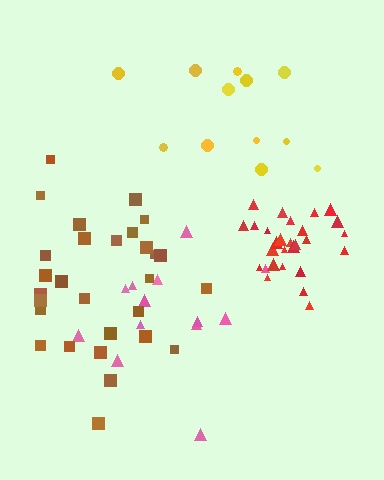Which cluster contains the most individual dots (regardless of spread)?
Brown (29).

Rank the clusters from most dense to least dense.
red, brown, yellow, pink.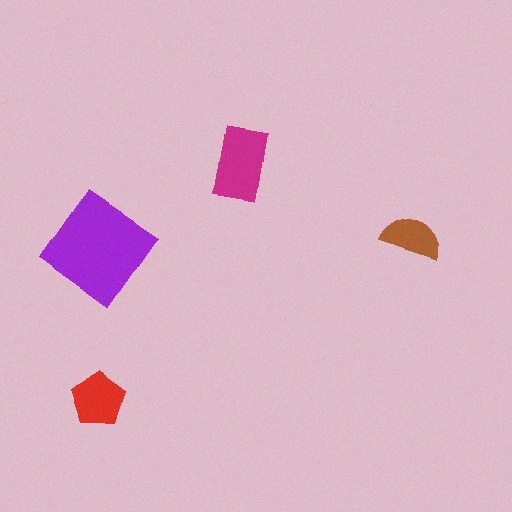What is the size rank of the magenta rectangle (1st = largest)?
2nd.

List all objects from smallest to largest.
The brown semicircle, the red pentagon, the magenta rectangle, the purple diamond.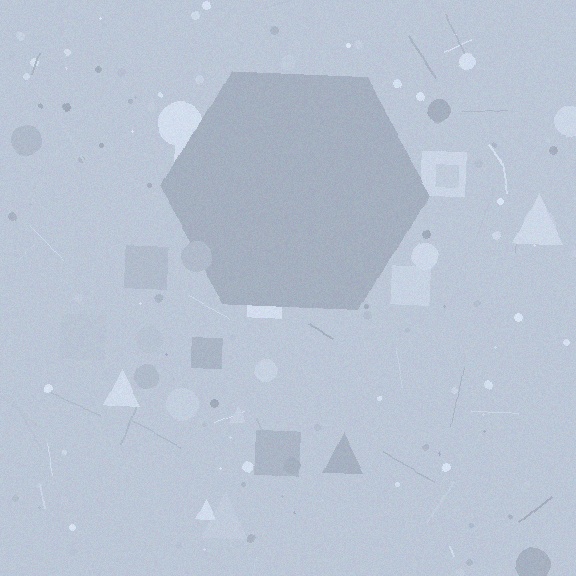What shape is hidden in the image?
A hexagon is hidden in the image.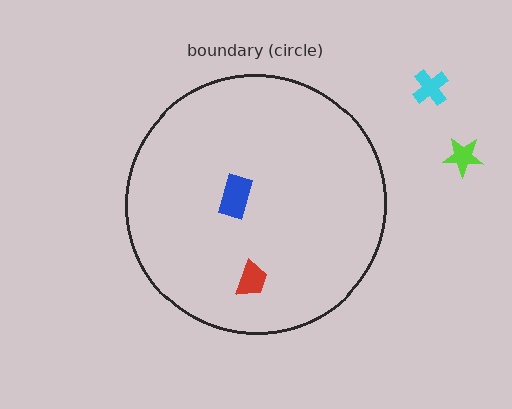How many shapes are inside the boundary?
2 inside, 2 outside.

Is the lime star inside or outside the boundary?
Outside.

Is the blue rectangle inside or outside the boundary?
Inside.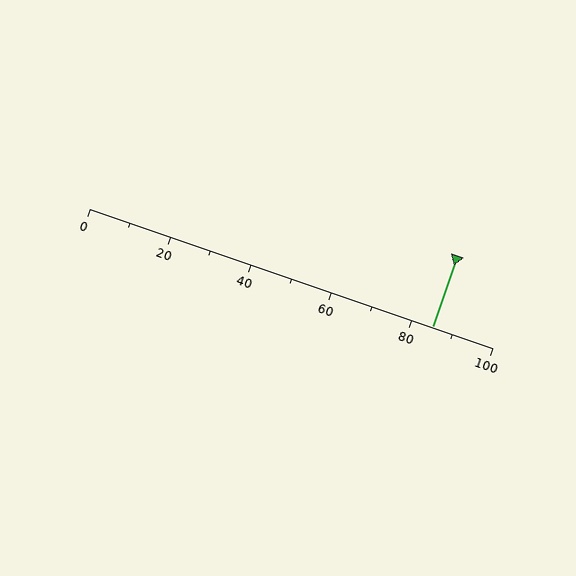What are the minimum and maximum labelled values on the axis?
The axis runs from 0 to 100.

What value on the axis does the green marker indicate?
The marker indicates approximately 85.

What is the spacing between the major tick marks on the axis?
The major ticks are spaced 20 apart.